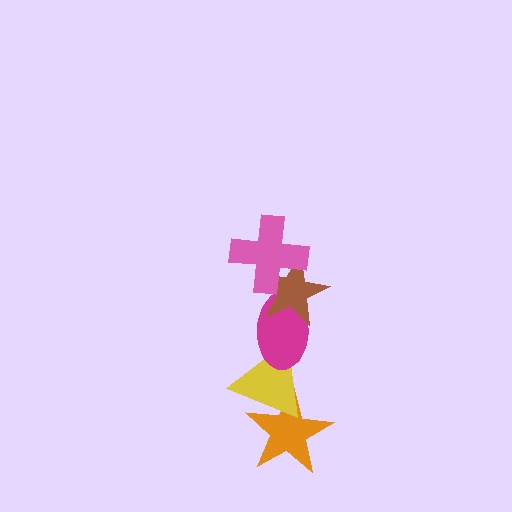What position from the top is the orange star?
The orange star is 5th from the top.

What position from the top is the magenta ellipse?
The magenta ellipse is 3rd from the top.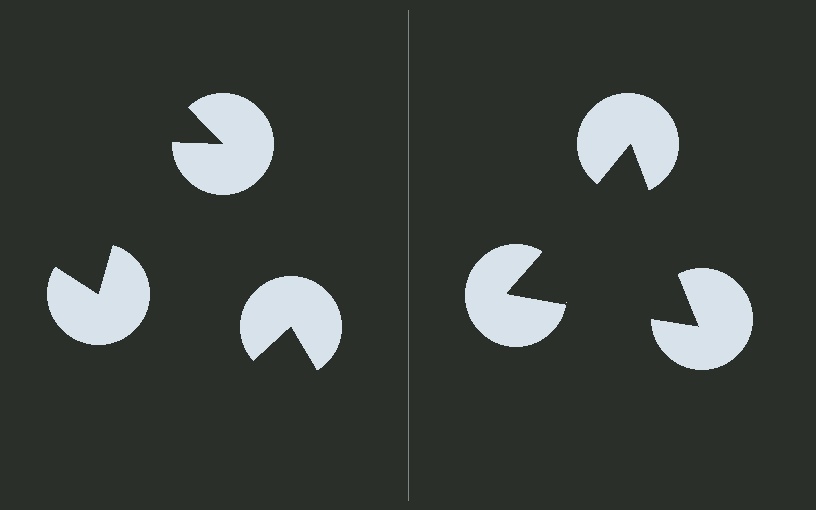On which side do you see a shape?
An illusory triangle appears on the right side. On the left side the wedge cuts are rotated, so no coherent shape forms.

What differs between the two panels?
The pac-man discs are positioned identically on both sides; only the wedge orientations differ. On the right they align to a triangle; on the left they are misaligned.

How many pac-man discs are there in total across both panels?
6 — 3 on each side.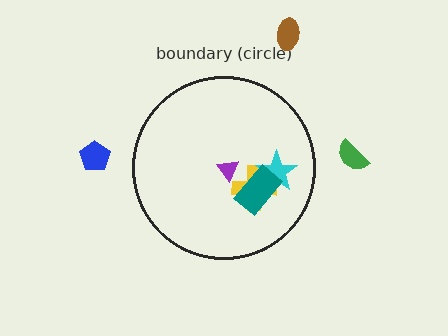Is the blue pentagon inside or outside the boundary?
Outside.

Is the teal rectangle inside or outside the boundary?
Inside.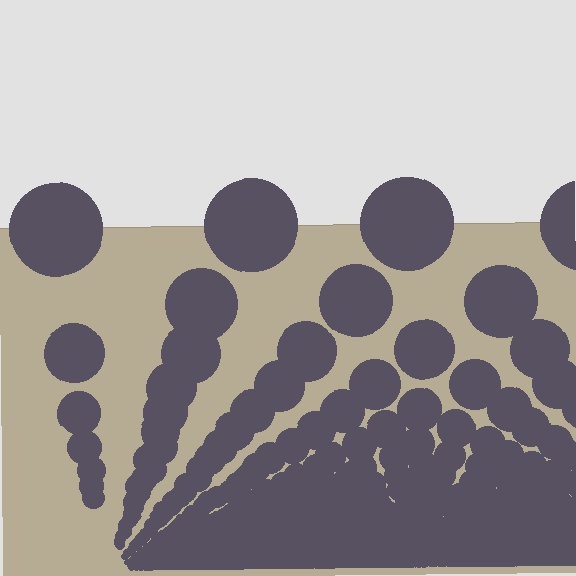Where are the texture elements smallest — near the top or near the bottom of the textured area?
Near the bottom.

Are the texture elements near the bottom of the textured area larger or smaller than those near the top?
Smaller. The gradient is inverted — elements near the bottom are smaller and denser.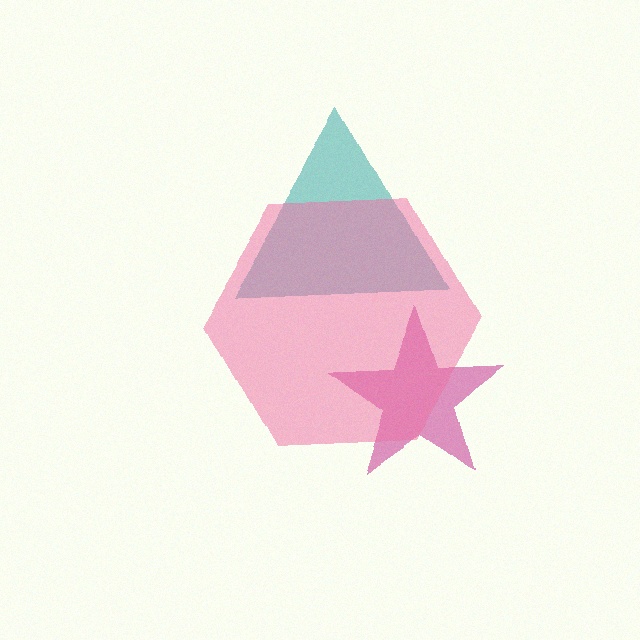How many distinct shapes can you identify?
There are 3 distinct shapes: a magenta star, a teal triangle, a pink hexagon.